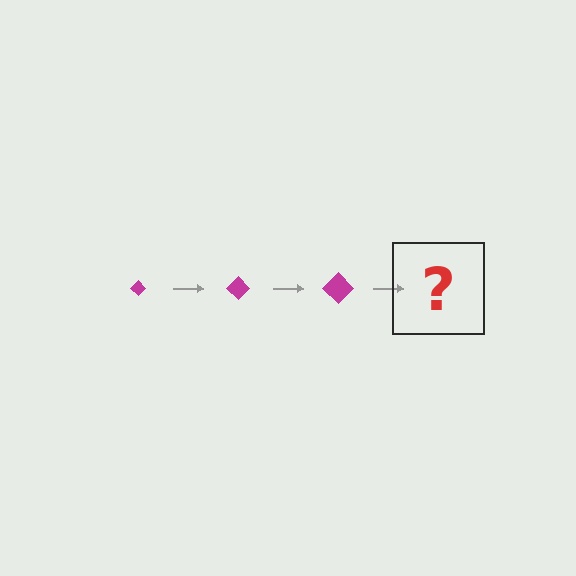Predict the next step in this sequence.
The next step is a magenta diamond, larger than the previous one.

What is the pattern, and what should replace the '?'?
The pattern is that the diamond gets progressively larger each step. The '?' should be a magenta diamond, larger than the previous one.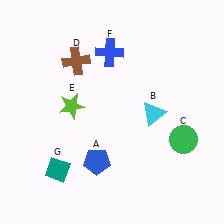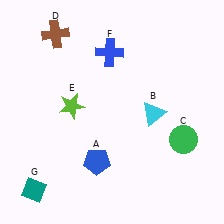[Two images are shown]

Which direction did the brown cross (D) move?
The brown cross (D) moved up.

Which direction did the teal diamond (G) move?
The teal diamond (G) moved left.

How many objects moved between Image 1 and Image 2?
2 objects moved between the two images.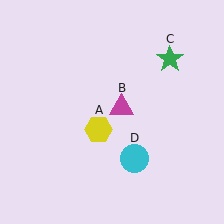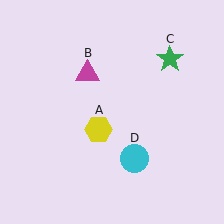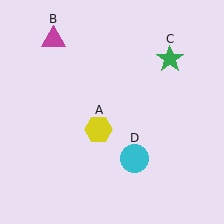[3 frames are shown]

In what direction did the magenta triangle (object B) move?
The magenta triangle (object B) moved up and to the left.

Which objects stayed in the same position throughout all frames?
Yellow hexagon (object A) and green star (object C) and cyan circle (object D) remained stationary.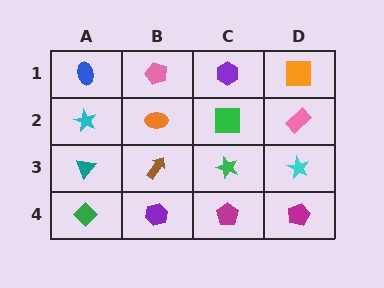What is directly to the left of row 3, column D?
A green star.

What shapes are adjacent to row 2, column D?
An orange square (row 1, column D), a cyan star (row 3, column D), a green square (row 2, column C).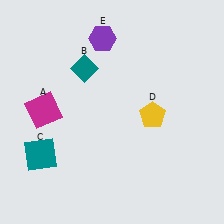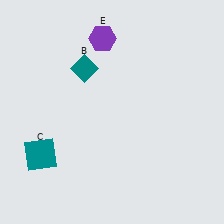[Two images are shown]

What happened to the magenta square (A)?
The magenta square (A) was removed in Image 2. It was in the top-left area of Image 1.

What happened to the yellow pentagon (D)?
The yellow pentagon (D) was removed in Image 2. It was in the bottom-right area of Image 1.